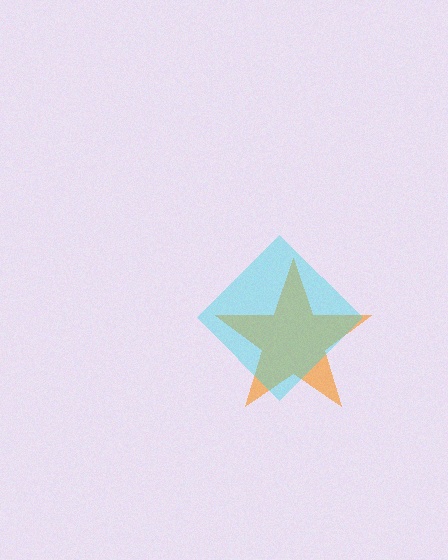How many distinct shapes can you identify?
There are 2 distinct shapes: an orange star, a cyan diamond.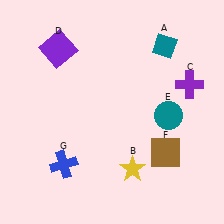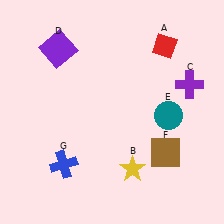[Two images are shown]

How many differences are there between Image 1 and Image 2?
There is 1 difference between the two images.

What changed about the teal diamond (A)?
In Image 1, A is teal. In Image 2, it changed to red.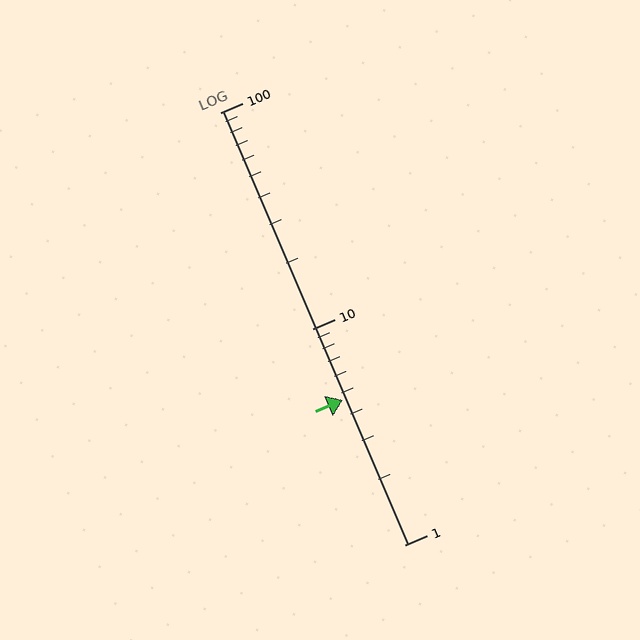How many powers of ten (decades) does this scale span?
The scale spans 2 decades, from 1 to 100.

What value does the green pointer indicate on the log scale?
The pointer indicates approximately 4.7.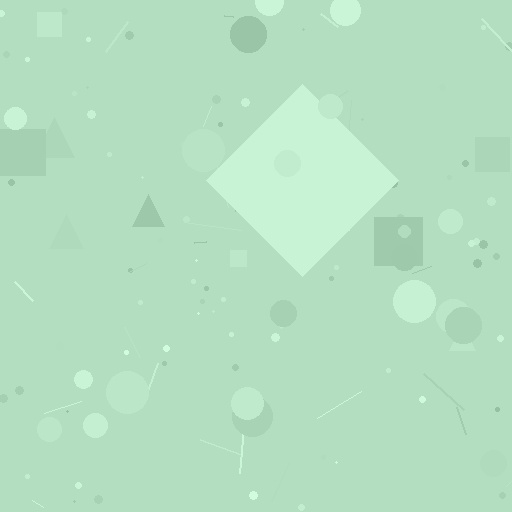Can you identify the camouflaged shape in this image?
The camouflaged shape is a diamond.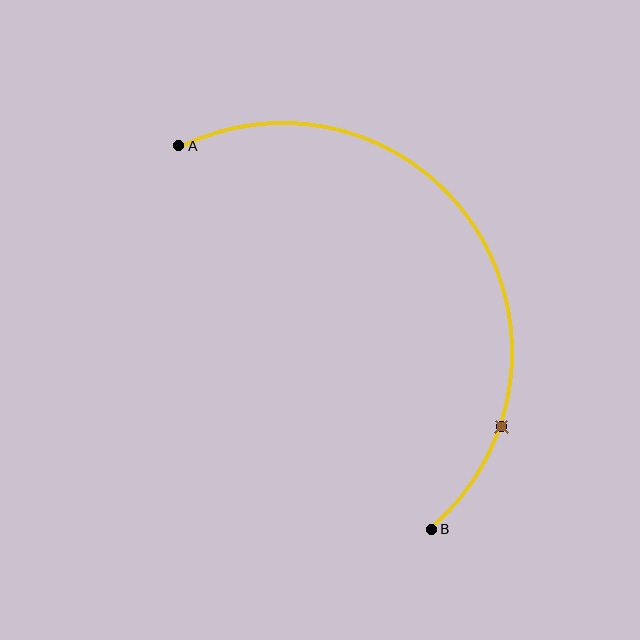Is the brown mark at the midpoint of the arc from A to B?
No. The brown mark lies on the arc but is closer to endpoint B. The arc midpoint would be at the point on the curve equidistant along the arc from both A and B.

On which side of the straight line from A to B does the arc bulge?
The arc bulges to the right of the straight line connecting A and B.